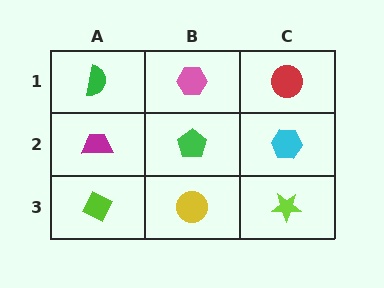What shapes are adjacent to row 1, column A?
A magenta trapezoid (row 2, column A), a pink hexagon (row 1, column B).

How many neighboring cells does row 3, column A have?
2.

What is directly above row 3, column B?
A green pentagon.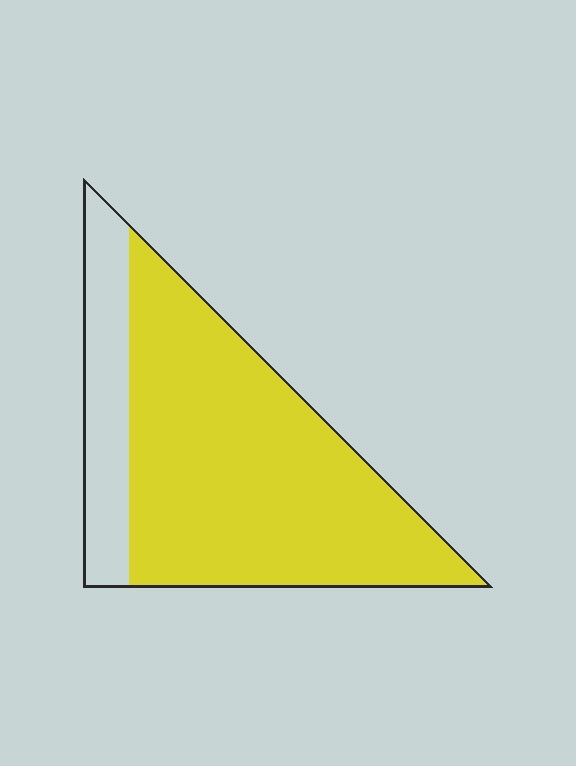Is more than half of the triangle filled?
Yes.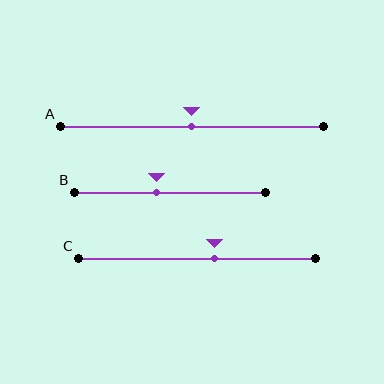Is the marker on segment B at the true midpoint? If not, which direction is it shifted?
No, the marker on segment B is shifted to the left by about 7% of the segment length.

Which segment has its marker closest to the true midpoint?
Segment A has its marker closest to the true midpoint.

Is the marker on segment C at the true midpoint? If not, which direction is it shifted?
No, the marker on segment C is shifted to the right by about 8% of the segment length.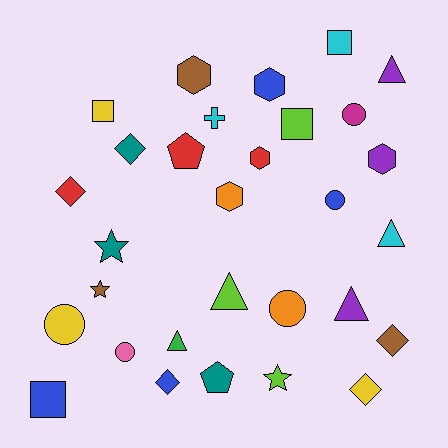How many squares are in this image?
There are 4 squares.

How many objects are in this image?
There are 30 objects.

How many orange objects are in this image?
There are 2 orange objects.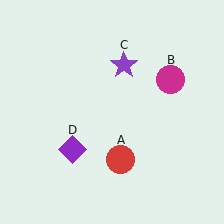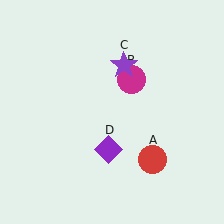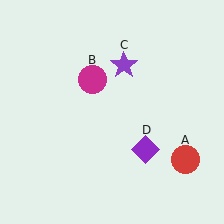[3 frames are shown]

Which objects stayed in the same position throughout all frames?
Purple star (object C) remained stationary.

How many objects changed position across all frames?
3 objects changed position: red circle (object A), magenta circle (object B), purple diamond (object D).